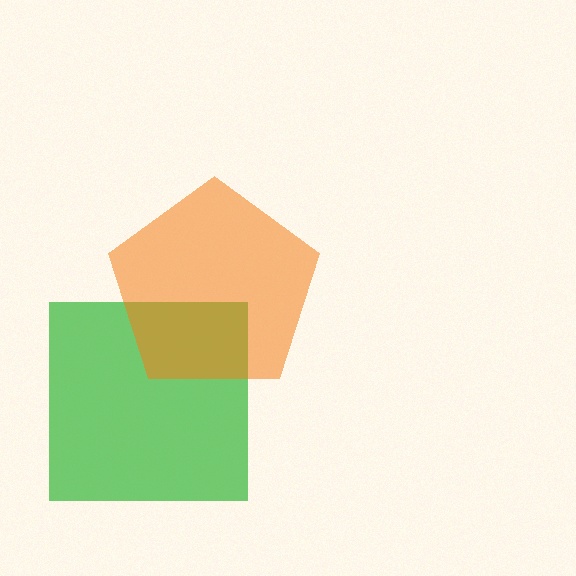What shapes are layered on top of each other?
The layered shapes are: a green square, an orange pentagon.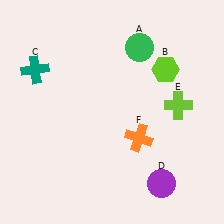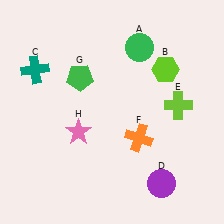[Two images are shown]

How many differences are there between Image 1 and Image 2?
There are 2 differences between the two images.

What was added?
A green pentagon (G), a pink star (H) were added in Image 2.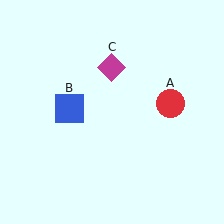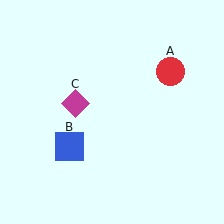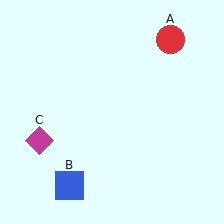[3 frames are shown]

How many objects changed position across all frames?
3 objects changed position: red circle (object A), blue square (object B), magenta diamond (object C).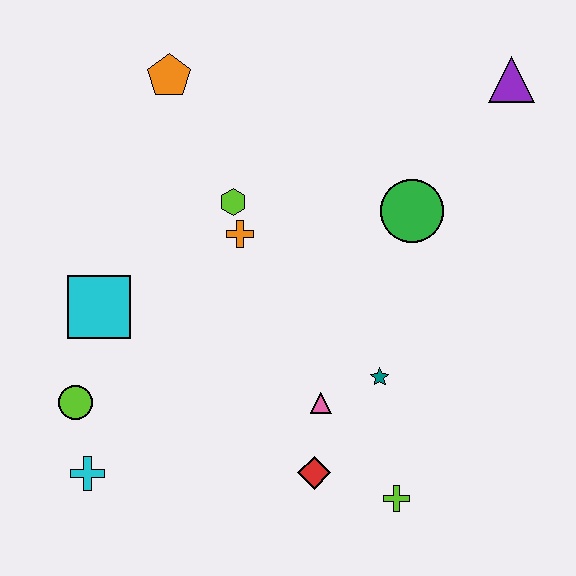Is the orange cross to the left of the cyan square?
No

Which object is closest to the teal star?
The pink triangle is closest to the teal star.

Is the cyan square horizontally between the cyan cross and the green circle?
Yes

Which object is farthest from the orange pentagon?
The lime cross is farthest from the orange pentagon.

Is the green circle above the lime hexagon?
No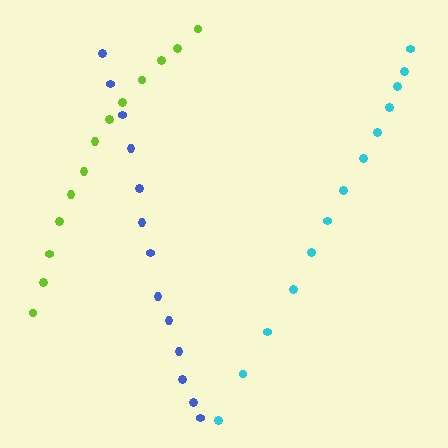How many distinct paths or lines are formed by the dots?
There are 3 distinct paths.